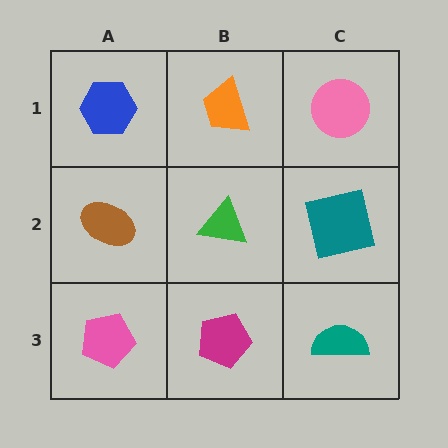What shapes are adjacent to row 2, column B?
An orange trapezoid (row 1, column B), a magenta pentagon (row 3, column B), a brown ellipse (row 2, column A), a teal square (row 2, column C).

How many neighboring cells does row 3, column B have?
3.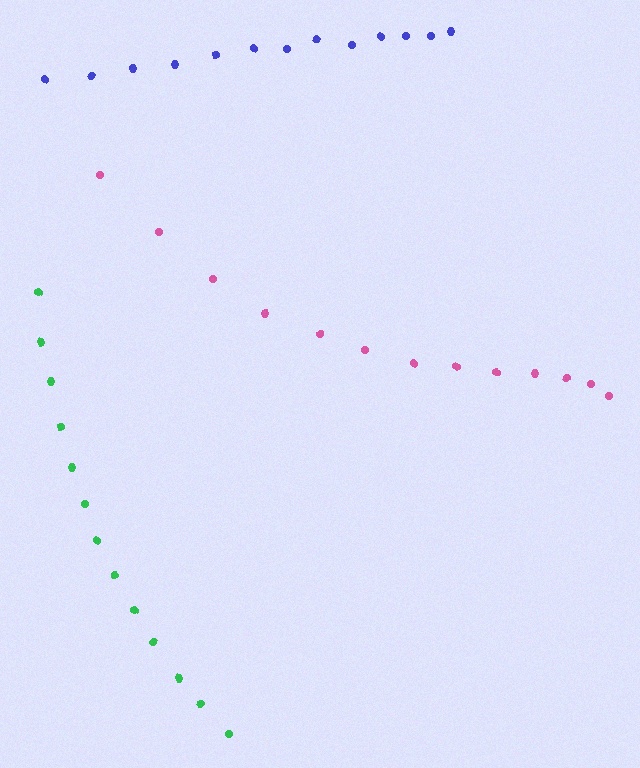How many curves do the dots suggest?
There are 3 distinct paths.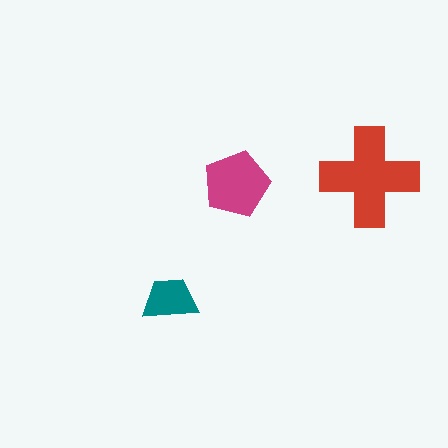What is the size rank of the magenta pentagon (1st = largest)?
2nd.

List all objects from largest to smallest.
The red cross, the magenta pentagon, the teal trapezoid.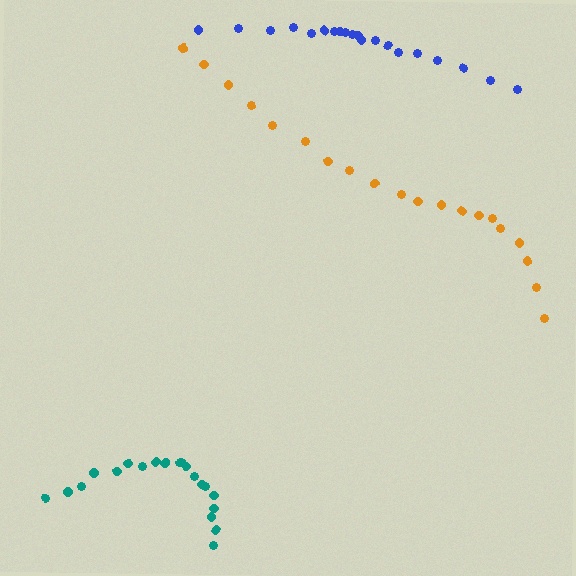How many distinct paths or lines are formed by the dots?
There are 3 distinct paths.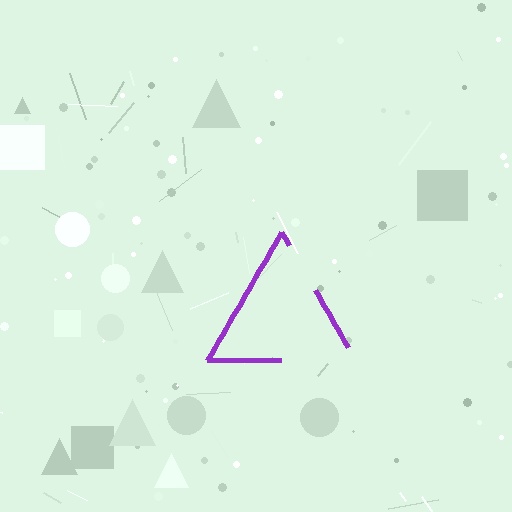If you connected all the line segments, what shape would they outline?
They would outline a triangle.